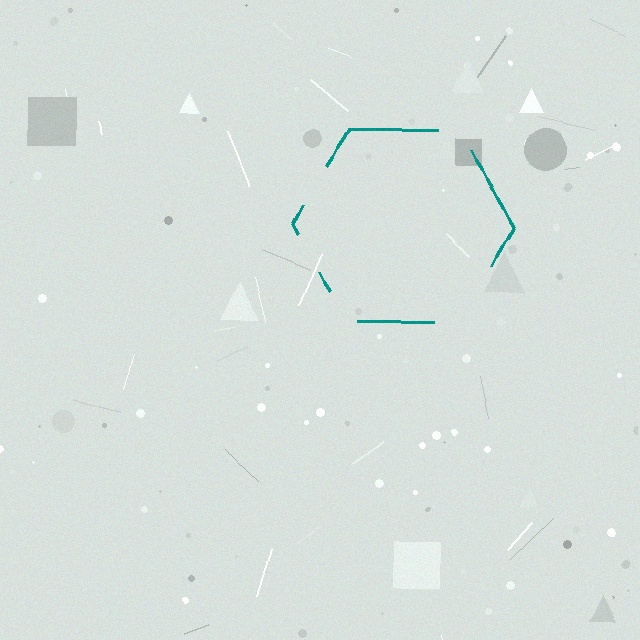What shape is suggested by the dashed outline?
The dashed outline suggests a hexagon.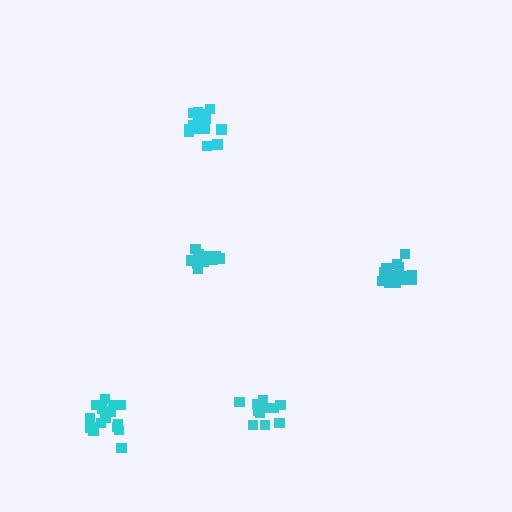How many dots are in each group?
Group 1: 12 dots, Group 2: 16 dots, Group 3: 17 dots, Group 4: 12 dots, Group 5: 15 dots (72 total).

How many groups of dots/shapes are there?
There are 5 groups.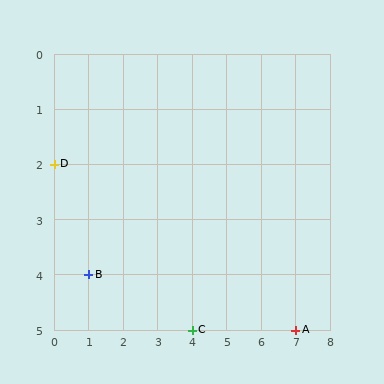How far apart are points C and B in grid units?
Points C and B are 3 columns and 1 row apart (about 3.2 grid units diagonally).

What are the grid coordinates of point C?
Point C is at grid coordinates (4, 5).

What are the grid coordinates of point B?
Point B is at grid coordinates (1, 4).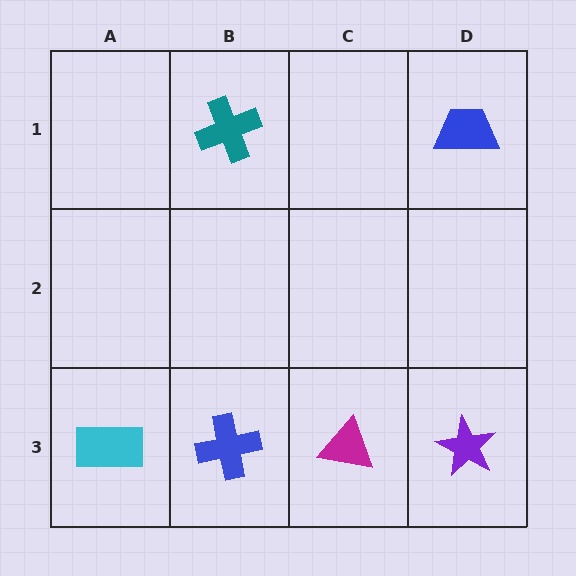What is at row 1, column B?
A teal cross.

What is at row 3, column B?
A blue cross.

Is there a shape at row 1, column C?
No, that cell is empty.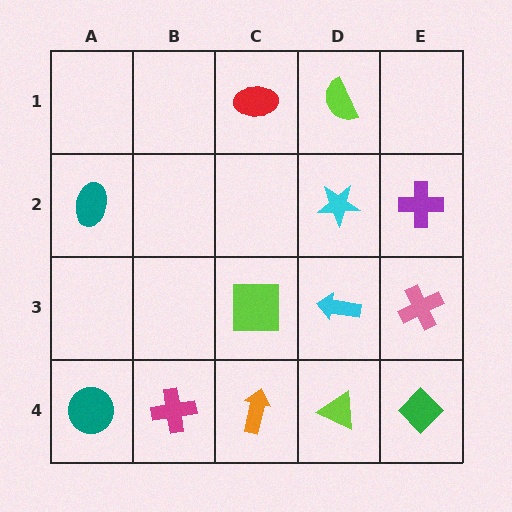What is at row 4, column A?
A teal circle.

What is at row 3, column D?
A cyan arrow.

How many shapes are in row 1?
2 shapes.